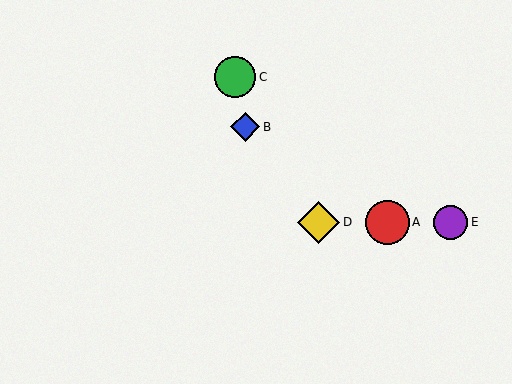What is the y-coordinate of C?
Object C is at y≈77.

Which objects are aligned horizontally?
Objects A, D, E are aligned horizontally.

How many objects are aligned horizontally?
3 objects (A, D, E) are aligned horizontally.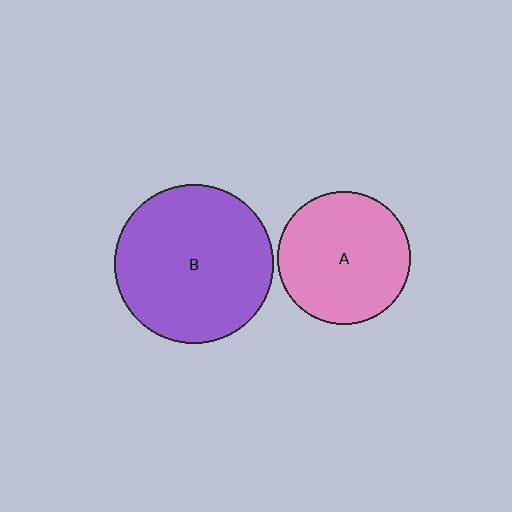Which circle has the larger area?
Circle B (purple).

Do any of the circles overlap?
No, none of the circles overlap.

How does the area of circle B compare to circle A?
Approximately 1.4 times.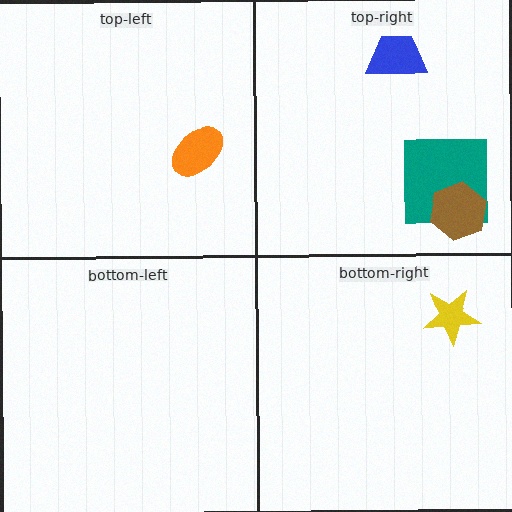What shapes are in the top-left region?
The orange ellipse.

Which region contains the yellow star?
The bottom-right region.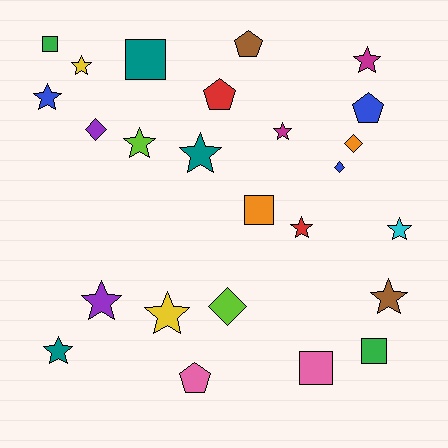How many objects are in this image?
There are 25 objects.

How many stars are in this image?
There are 12 stars.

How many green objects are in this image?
There are 2 green objects.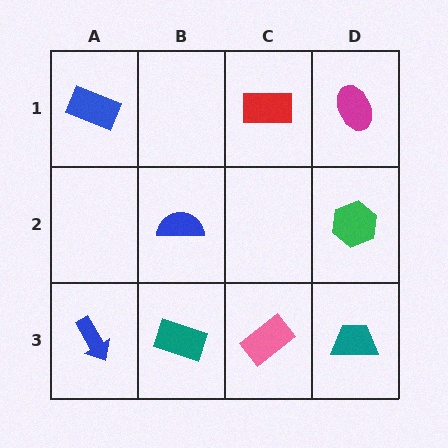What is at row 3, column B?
A teal rectangle.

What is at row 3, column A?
A blue arrow.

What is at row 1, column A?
A blue rectangle.